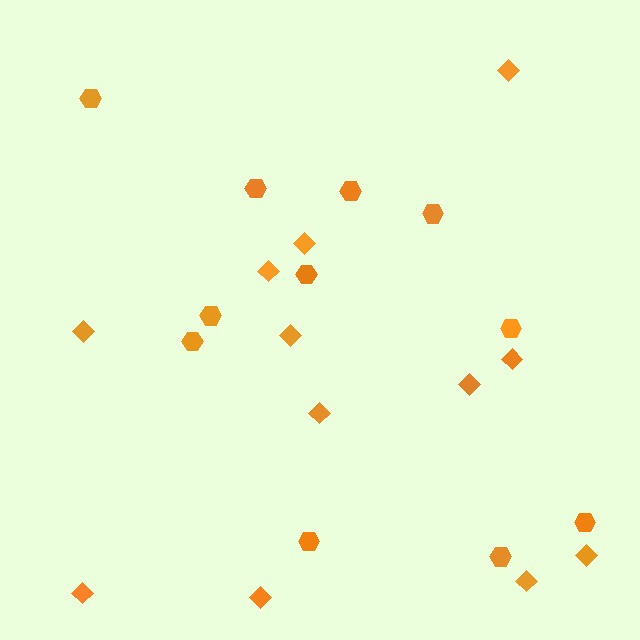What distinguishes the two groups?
There are 2 groups: one group of hexagons (11) and one group of diamonds (12).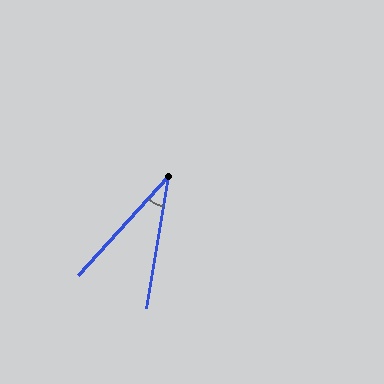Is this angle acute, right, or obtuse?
It is acute.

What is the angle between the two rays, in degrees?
Approximately 33 degrees.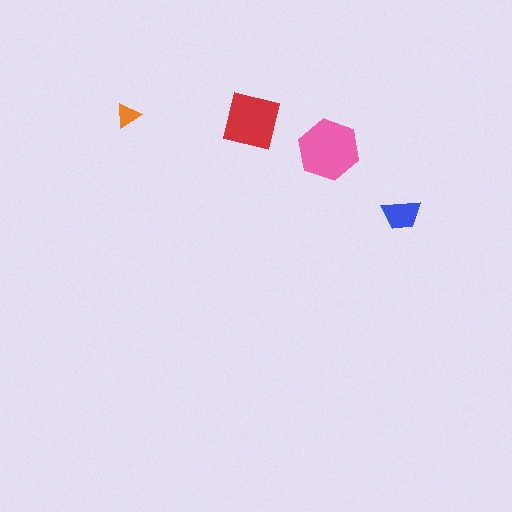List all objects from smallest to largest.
The orange triangle, the blue trapezoid, the red square, the pink hexagon.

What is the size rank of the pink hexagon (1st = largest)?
1st.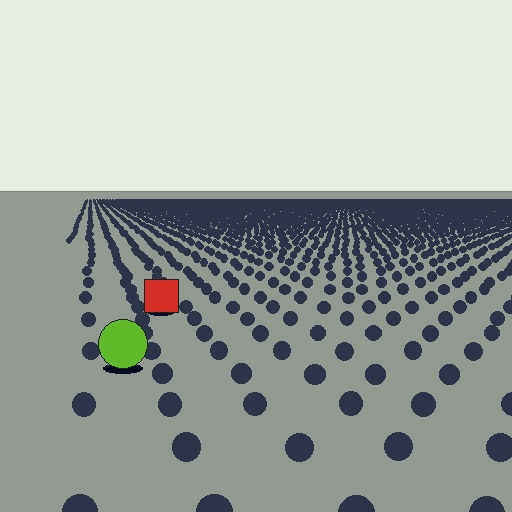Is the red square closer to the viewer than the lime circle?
No. The lime circle is closer — you can tell from the texture gradient: the ground texture is coarser near it.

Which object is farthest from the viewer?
The red square is farthest from the viewer. It appears smaller and the ground texture around it is denser.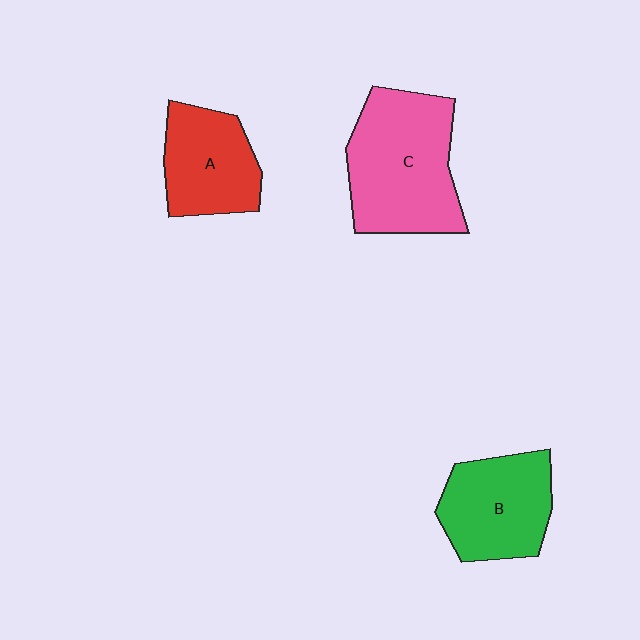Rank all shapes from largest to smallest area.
From largest to smallest: C (pink), B (green), A (red).